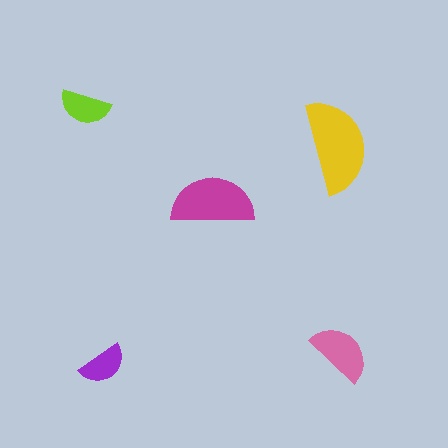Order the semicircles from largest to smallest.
the yellow one, the magenta one, the pink one, the lime one, the purple one.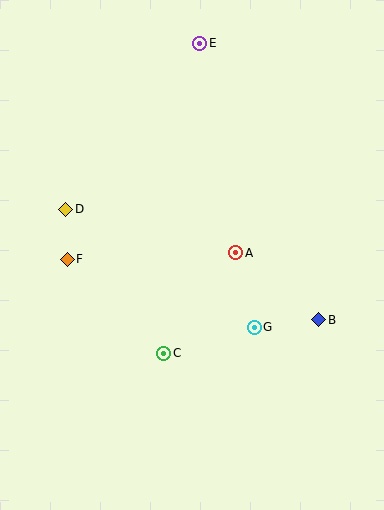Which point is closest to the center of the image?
Point A at (236, 253) is closest to the center.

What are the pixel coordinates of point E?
Point E is at (200, 43).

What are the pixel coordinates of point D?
Point D is at (66, 209).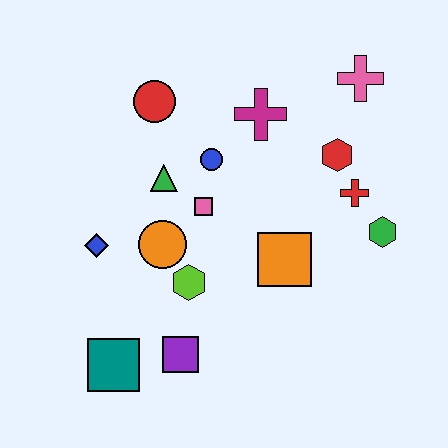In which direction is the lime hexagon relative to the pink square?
The lime hexagon is below the pink square.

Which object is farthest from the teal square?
The pink cross is farthest from the teal square.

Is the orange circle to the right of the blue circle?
No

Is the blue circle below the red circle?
Yes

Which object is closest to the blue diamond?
The orange circle is closest to the blue diamond.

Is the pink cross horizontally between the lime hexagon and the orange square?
No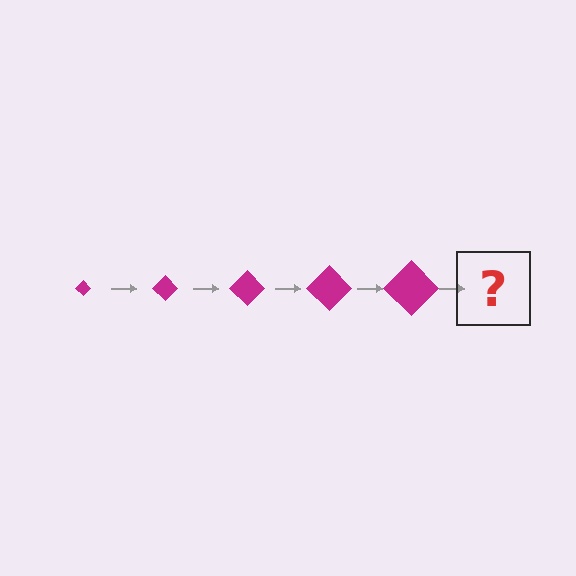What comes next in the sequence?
The next element should be a magenta diamond, larger than the previous one.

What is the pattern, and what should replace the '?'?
The pattern is that the diamond gets progressively larger each step. The '?' should be a magenta diamond, larger than the previous one.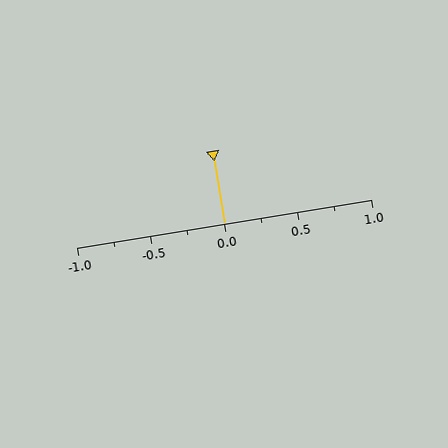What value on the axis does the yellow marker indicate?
The marker indicates approximately 0.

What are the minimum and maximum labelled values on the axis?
The axis runs from -1.0 to 1.0.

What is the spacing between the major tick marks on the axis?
The major ticks are spaced 0.5 apart.